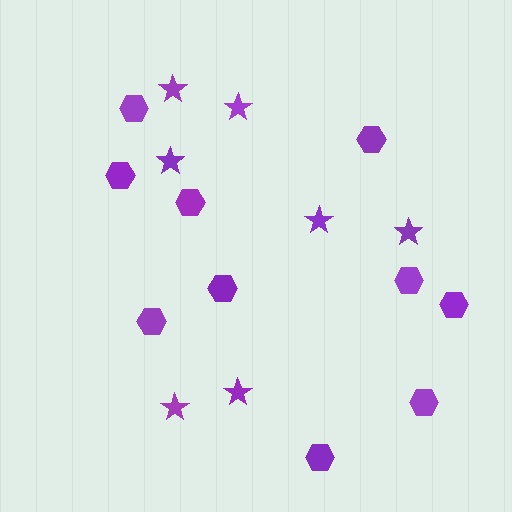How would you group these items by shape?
There are 2 groups: one group of hexagons (10) and one group of stars (7).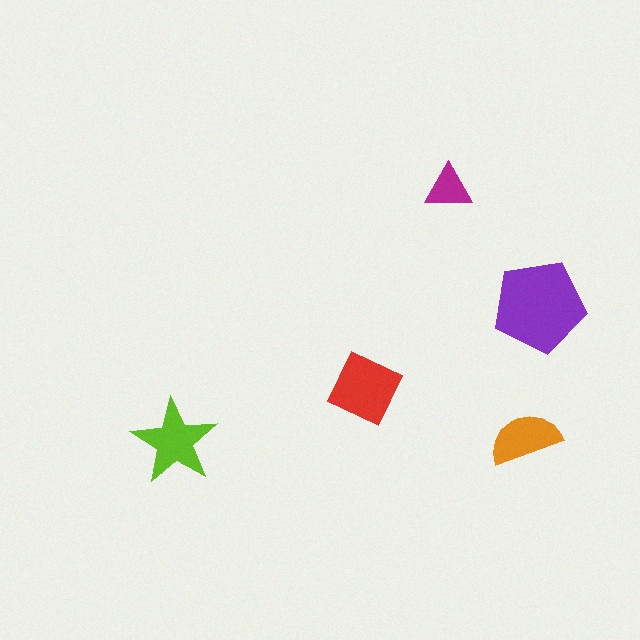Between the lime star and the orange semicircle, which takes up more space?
The lime star.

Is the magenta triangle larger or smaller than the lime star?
Smaller.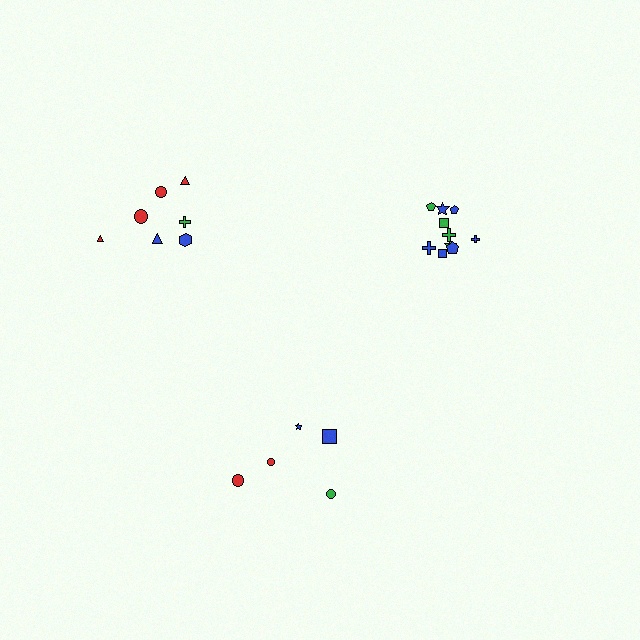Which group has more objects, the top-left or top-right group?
The top-right group.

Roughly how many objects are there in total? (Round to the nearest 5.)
Roughly 20 objects in total.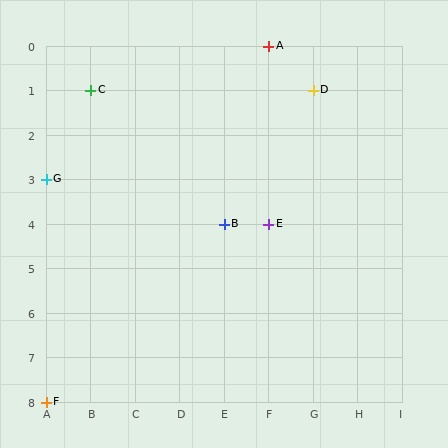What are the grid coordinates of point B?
Point B is at grid coordinates (E, 4).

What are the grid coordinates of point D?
Point D is at grid coordinates (G, 1).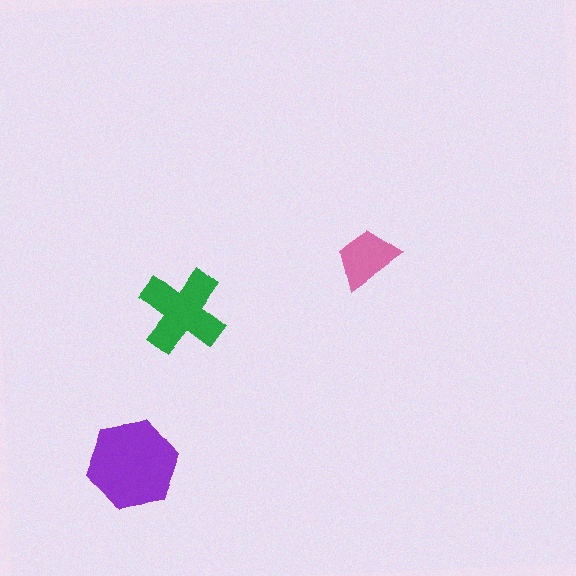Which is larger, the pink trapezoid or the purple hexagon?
The purple hexagon.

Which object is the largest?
The purple hexagon.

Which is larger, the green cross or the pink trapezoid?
The green cross.